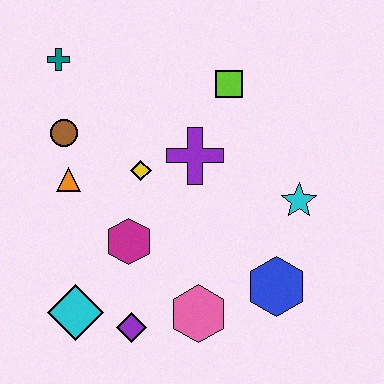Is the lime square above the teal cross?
No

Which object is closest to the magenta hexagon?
The yellow diamond is closest to the magenta hexagon.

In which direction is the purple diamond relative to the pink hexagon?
The purple diamond is to the left of the pink hexagon.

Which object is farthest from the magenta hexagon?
The teal cross is farthest from the magenta hexagon.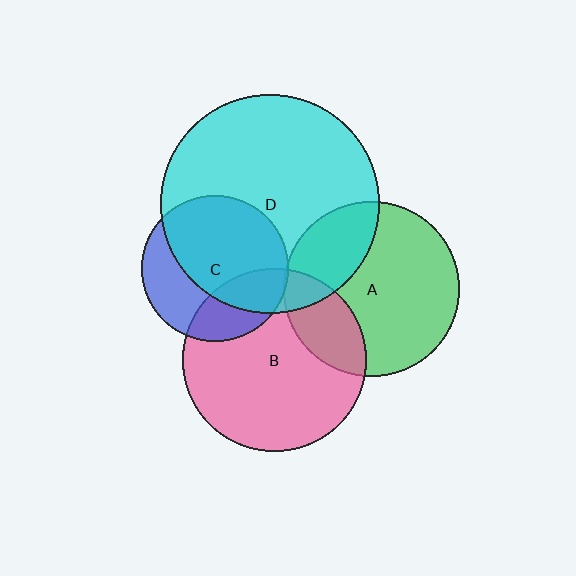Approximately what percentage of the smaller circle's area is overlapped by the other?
Approximately 20%.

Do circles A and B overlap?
Yes.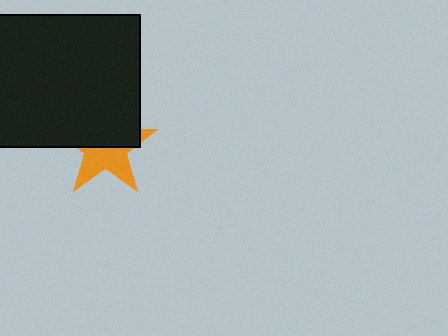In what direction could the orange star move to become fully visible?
The orange star could move down. That would shift it out from behind the black rectangle entirely.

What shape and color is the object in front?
The object in front is a black rectangle.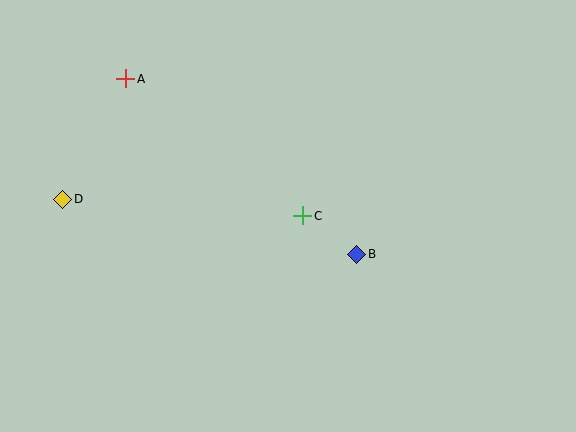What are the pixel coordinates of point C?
Point C is at (303, 216).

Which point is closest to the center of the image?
Point C at (303, 216) is closest to the center.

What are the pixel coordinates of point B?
Point B is at (357, 254).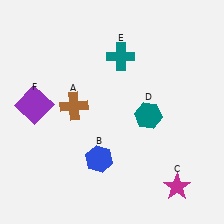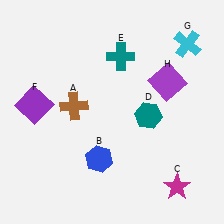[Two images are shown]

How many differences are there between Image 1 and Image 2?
There are 2 differences between the two images.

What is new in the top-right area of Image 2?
A cyan cross (G) was added in the top-right area of Image 2.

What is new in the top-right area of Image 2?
A purple square (H) was added in the top-right area of Image 2.